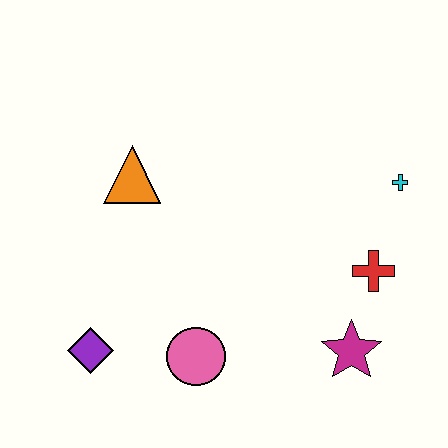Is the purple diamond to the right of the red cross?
No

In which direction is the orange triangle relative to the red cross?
The orange triangle is to the left of the red cross.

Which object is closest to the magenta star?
The red cross is closest to the magenta star.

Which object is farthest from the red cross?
The purple diamond is farthest from the red cross.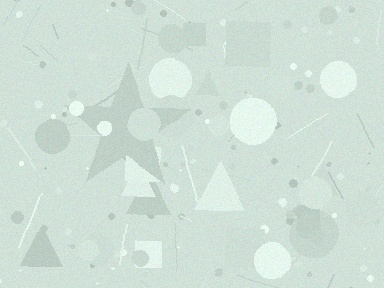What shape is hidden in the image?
A star is hidden in the image.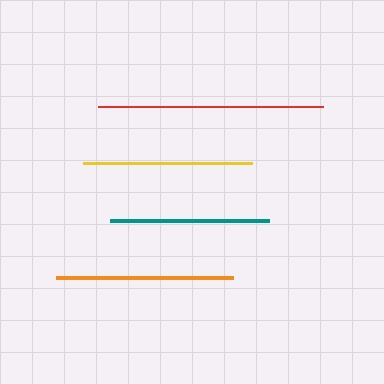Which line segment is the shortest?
The teal line is the shortest at approximately 158 pixels.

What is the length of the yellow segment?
The yellow segment is approximately 169 pixels long.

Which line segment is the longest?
The red line is the longest at approximately 225 pixels.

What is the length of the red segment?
The red segment is approximately 225 pixels long.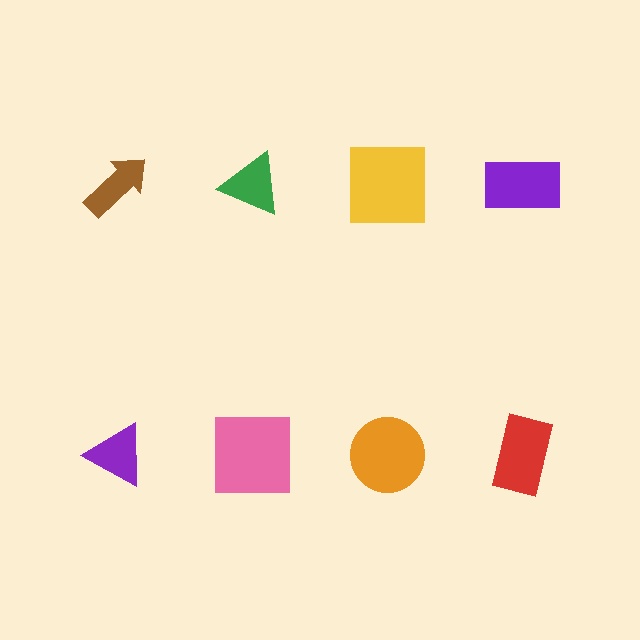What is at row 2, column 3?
An orange circle.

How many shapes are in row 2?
4 shapes.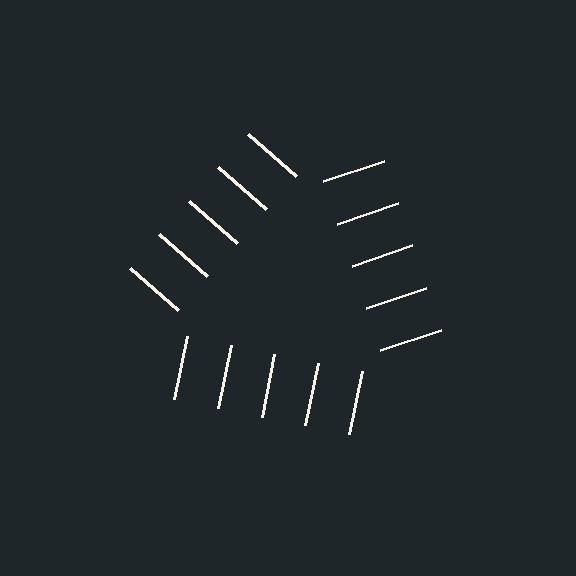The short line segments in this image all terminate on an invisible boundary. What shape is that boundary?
An illusory triangle — the line segments terminate on its edges but no continuous stroke is drawn.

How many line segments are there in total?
15 — 5 along each of the 3 edges.